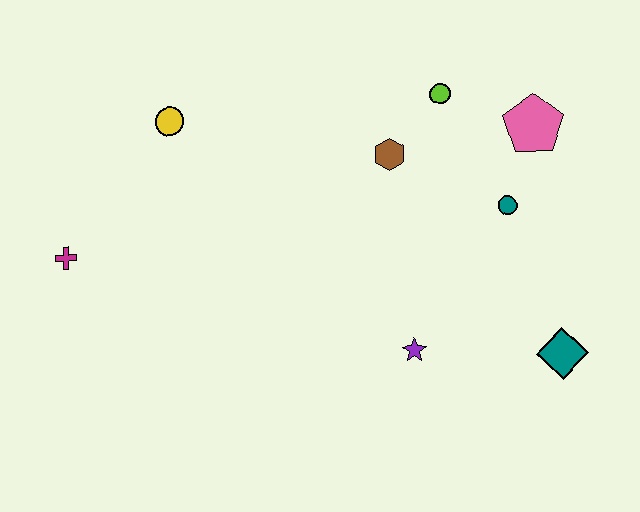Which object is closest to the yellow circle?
The magenta cross is closest to the yellow circle.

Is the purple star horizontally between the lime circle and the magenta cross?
Yes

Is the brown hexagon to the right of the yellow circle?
Yes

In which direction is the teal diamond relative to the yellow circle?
The teal diamond is to the right of the yellow circle.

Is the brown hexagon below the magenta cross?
No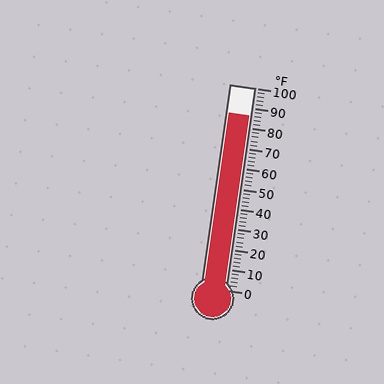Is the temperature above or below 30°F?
The temperature is above 30°F.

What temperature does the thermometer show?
The thermometer shows approximately 86°F.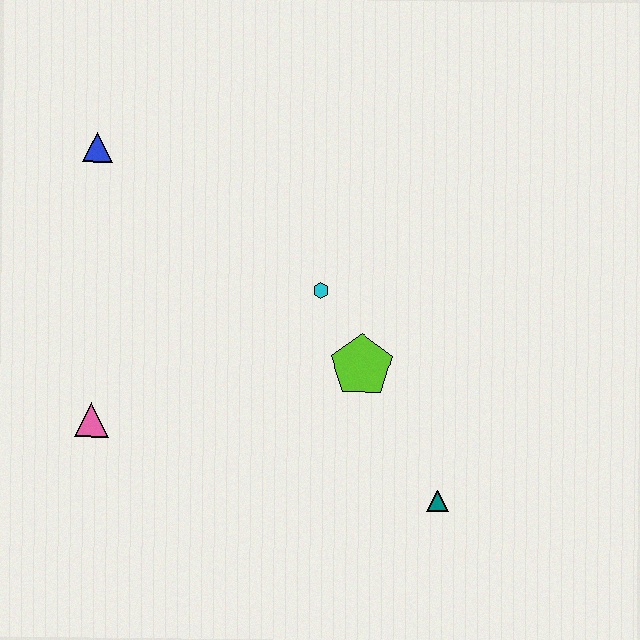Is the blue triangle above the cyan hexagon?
Yes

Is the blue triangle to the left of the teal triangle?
Yes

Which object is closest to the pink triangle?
The cyan hexagon is closest to the pink triangle.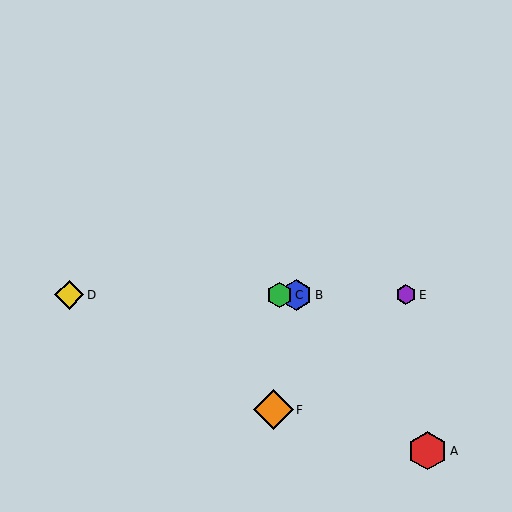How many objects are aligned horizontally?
4 objects (B, C, D, E) are aligned horizontally.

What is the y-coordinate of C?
Object C is at y≈295.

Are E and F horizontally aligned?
No, E is at y≈295 and F is at y≈410.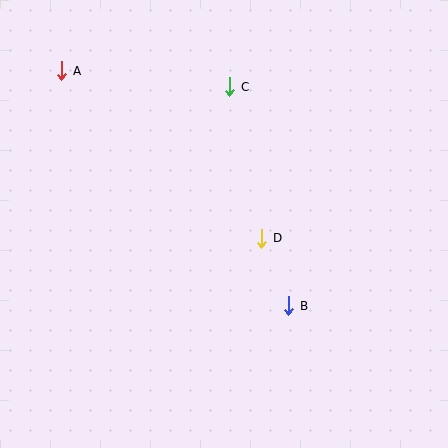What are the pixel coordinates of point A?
Point A is at (62, 71).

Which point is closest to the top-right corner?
Point C is closest to the top-right corner.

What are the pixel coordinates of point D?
Point D is at (262, 238).